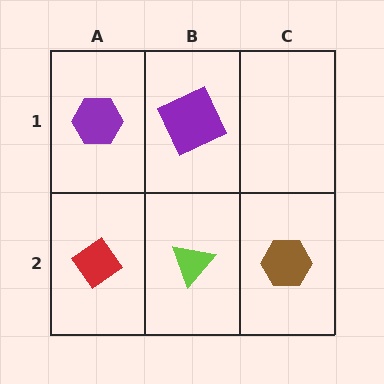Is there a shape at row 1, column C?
No, that cell is empty.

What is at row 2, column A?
A red diamond.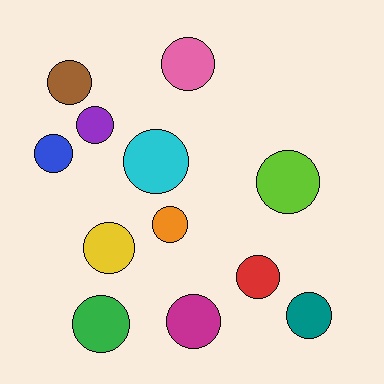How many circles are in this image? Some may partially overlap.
There are 12 circles.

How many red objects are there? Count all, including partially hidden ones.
There is 1 red object.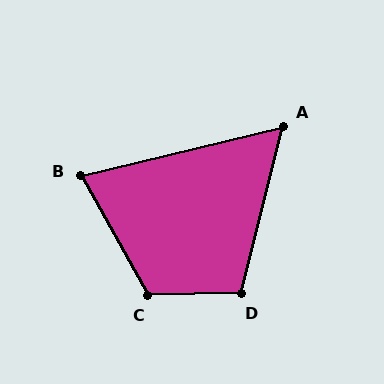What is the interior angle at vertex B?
Approximately 74 degrees (acute).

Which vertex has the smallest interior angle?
A, at approximately 62 degrees.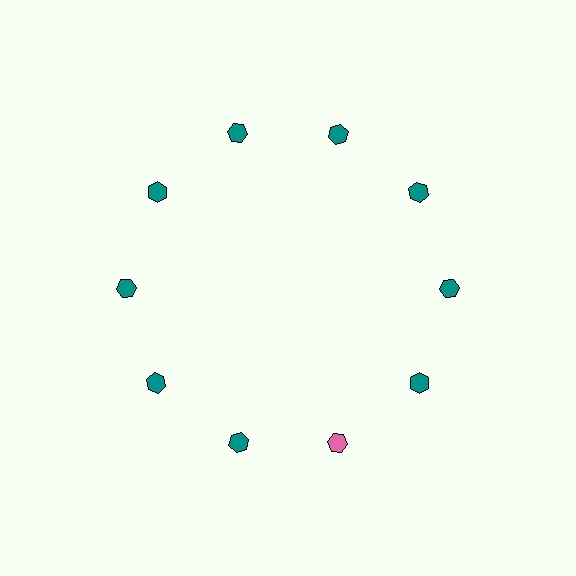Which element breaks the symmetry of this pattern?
The pink hexagon at roughly the 5 o'clock position breaks the symmetry. All other shapes are teal hexagons.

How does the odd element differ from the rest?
It has a different color: pink instead of teal.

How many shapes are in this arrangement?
There are 10 shapes arranged in a ring pattern.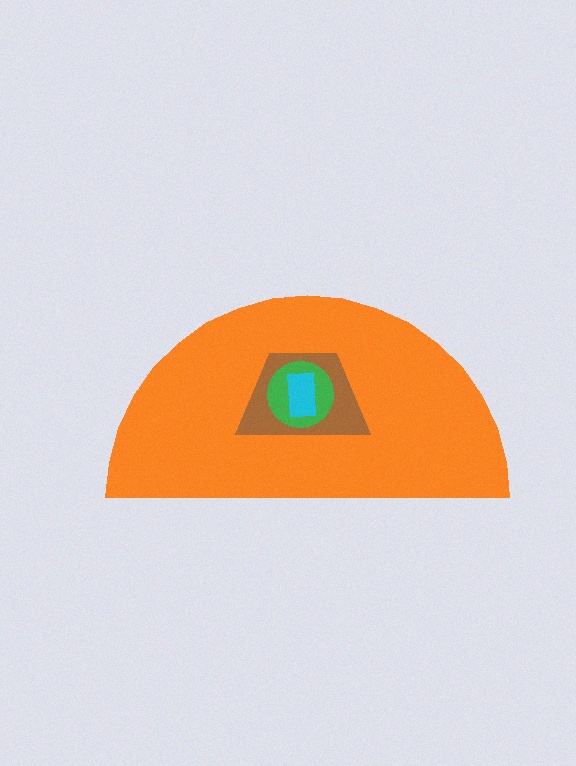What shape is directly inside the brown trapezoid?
The green circle.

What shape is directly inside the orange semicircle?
The brown trapezoid.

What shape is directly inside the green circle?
The cyan rectangle.